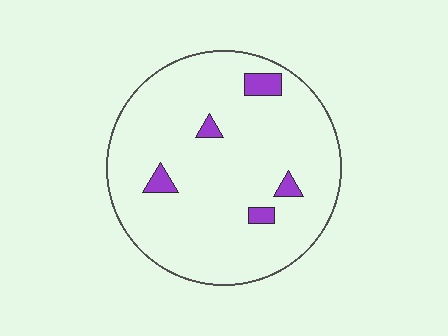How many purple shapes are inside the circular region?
5.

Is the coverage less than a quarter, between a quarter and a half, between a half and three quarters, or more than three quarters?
Less than a quarter.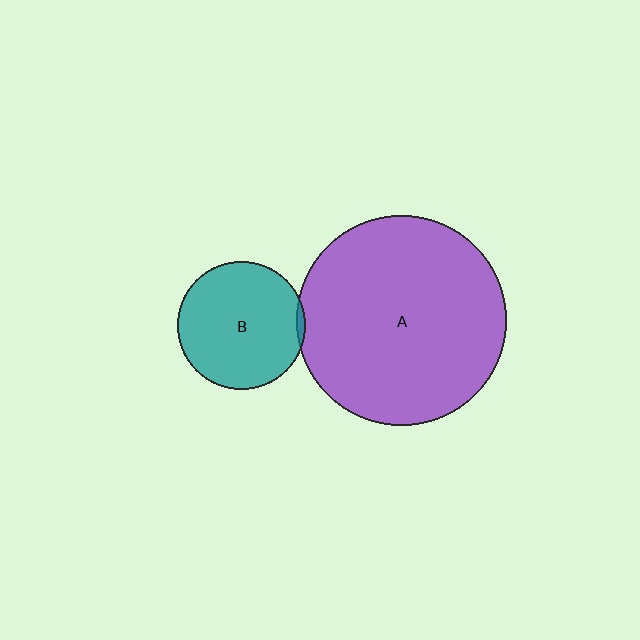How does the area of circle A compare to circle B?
Approximately 2.7 times.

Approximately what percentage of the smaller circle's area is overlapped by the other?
Approximately 5%.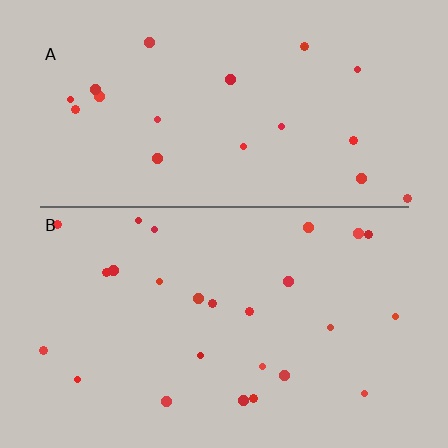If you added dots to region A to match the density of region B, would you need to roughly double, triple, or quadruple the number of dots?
Approximately double.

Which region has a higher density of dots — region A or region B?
B (the bottom).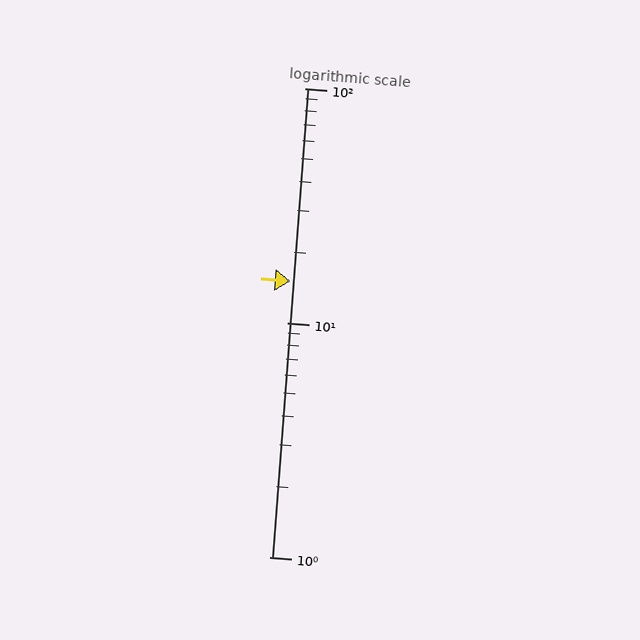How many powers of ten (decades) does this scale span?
The scale spans 2 decades, from 1 to 100.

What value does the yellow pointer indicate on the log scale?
The pointer indicates approximately 15.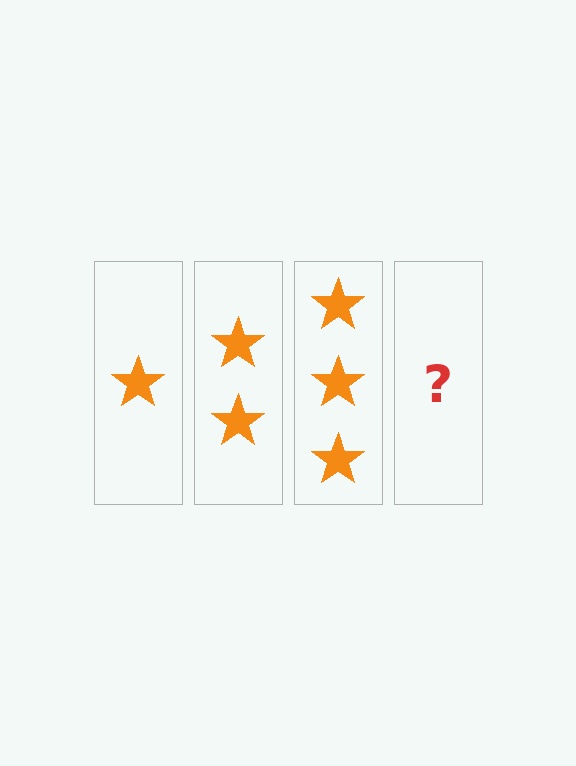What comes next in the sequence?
The next element should be 4 stars.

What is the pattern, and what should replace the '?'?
The pattern is that each step adds one more star. The '?' should be 4 stars.